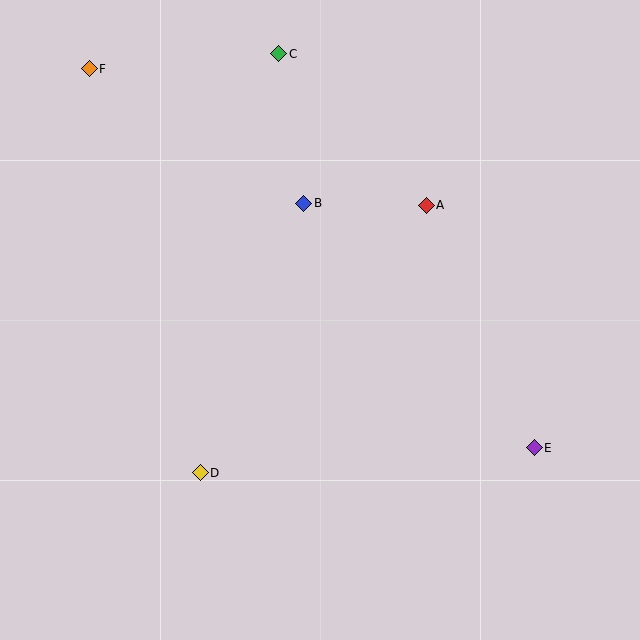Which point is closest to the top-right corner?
Point A is closest to the top-right corner.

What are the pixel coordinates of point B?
Point B is at (304, 203).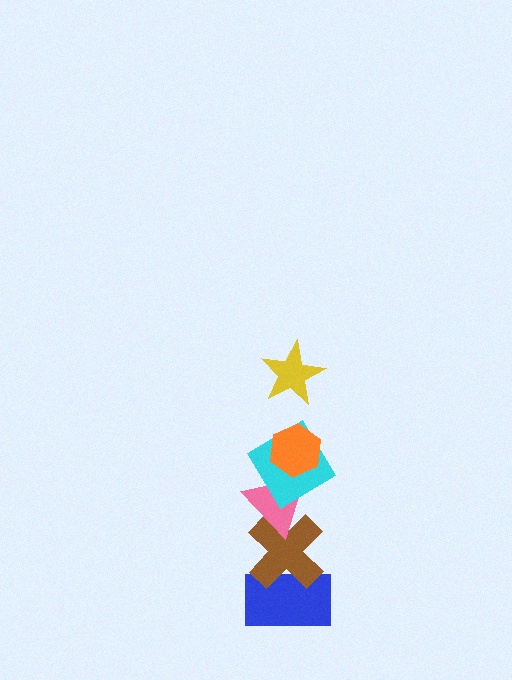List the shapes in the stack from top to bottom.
From top to bottom: the yellow star, the orange hexagon, the cyan diamond, the pink triangle, the brown cross, the blue rectangle.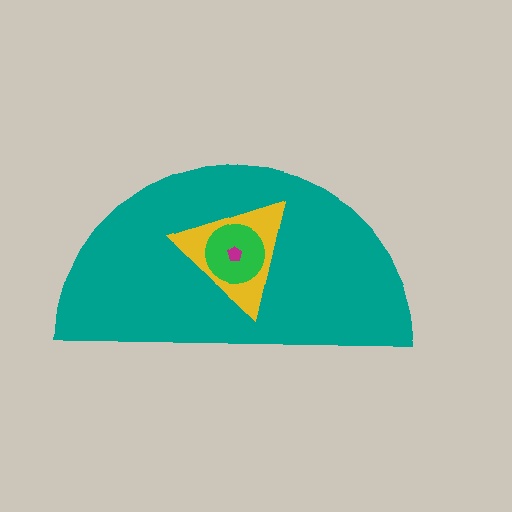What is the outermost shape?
The teal semicircle.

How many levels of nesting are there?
4.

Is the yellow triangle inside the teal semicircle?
Yes.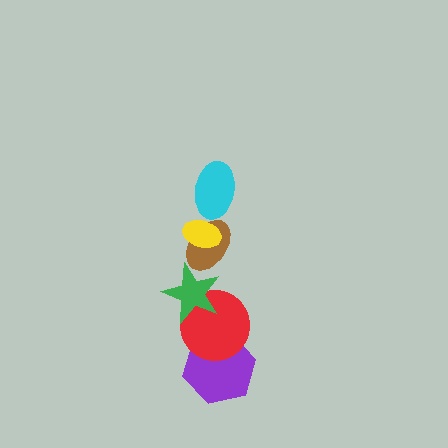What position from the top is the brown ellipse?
The brown ellipse is 3rd from the top.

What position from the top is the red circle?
The red circle is 5th from the top.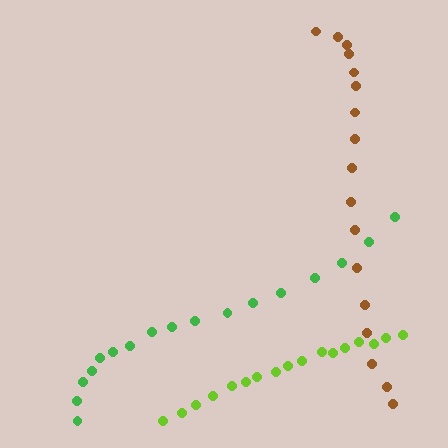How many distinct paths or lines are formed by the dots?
There are 3 distinct paths.